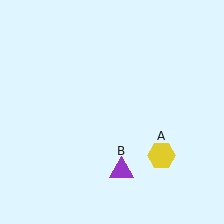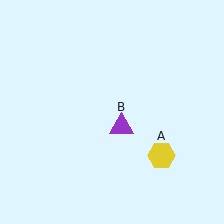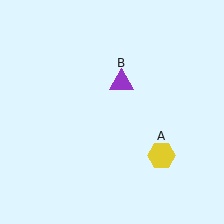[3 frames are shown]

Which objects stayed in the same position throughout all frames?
Yellow hexagon (object A) remained stationary.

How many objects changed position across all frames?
1 object changed position: purple triangle (object B).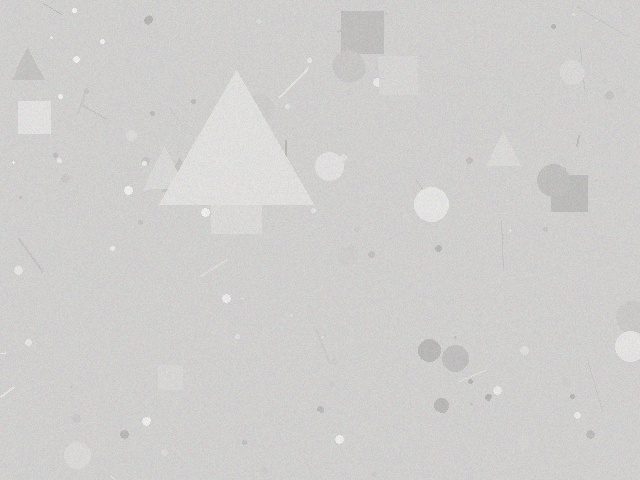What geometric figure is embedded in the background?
A triangle is embedded in the background.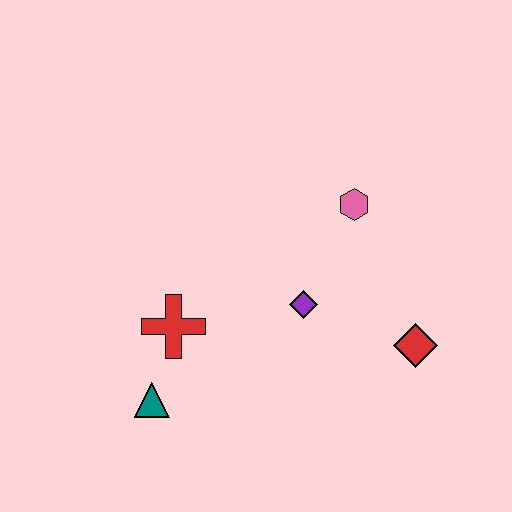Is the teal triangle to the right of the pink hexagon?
No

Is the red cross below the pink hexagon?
Yes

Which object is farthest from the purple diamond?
The teal triangle is farthest from the purple diamond.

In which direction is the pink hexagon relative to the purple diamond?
The pink hexagon is above the purple diamond.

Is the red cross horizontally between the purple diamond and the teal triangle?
Yes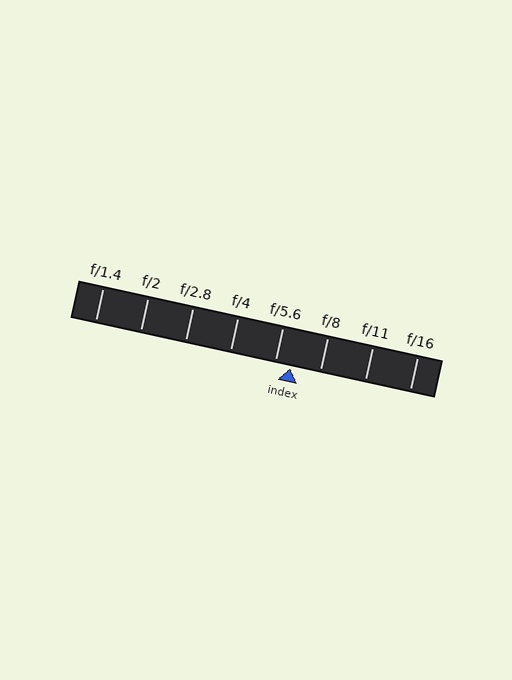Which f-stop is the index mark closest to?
The index mark is closest to f/5.6.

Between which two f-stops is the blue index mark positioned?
The index mark is between f/5.6 and f/8.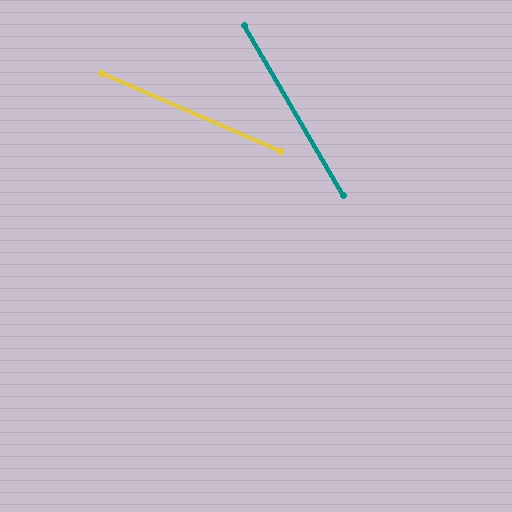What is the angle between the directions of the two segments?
Approximately 36 degrees.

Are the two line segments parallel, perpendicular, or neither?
Neither parallel nor perpendicular — they differ by about 36°.